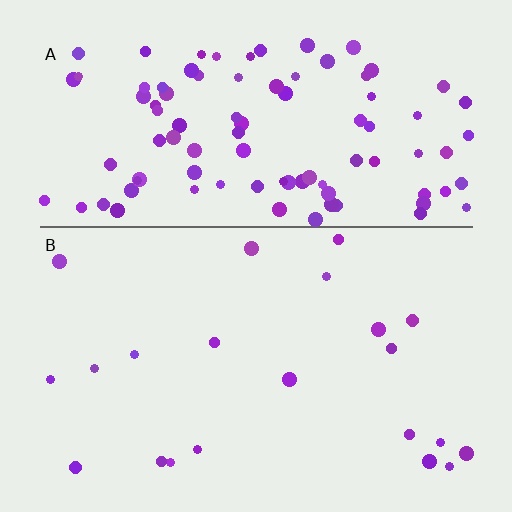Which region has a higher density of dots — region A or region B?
A (the top).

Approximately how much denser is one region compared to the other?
Approximately 4.6× — region A over region B.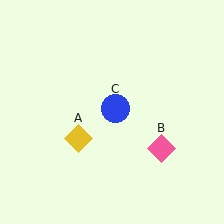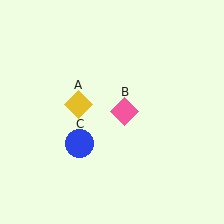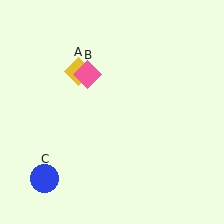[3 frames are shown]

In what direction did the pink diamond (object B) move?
The pink diamond (object B) moved up and to the left.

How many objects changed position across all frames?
3 objects changed position: yellow diamond (object A), pink diamond (object B), blue circle (object C).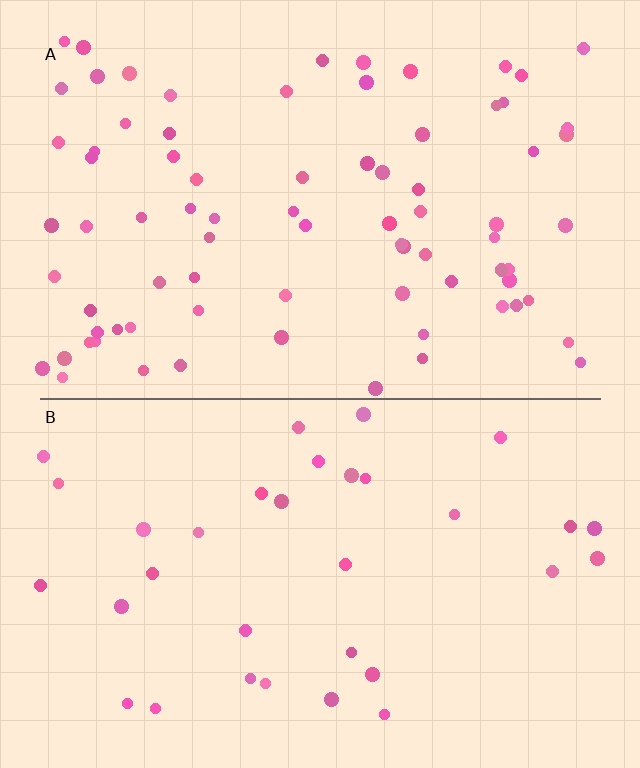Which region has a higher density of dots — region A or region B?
A (the top).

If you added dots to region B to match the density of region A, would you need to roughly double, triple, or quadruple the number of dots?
Approximately double.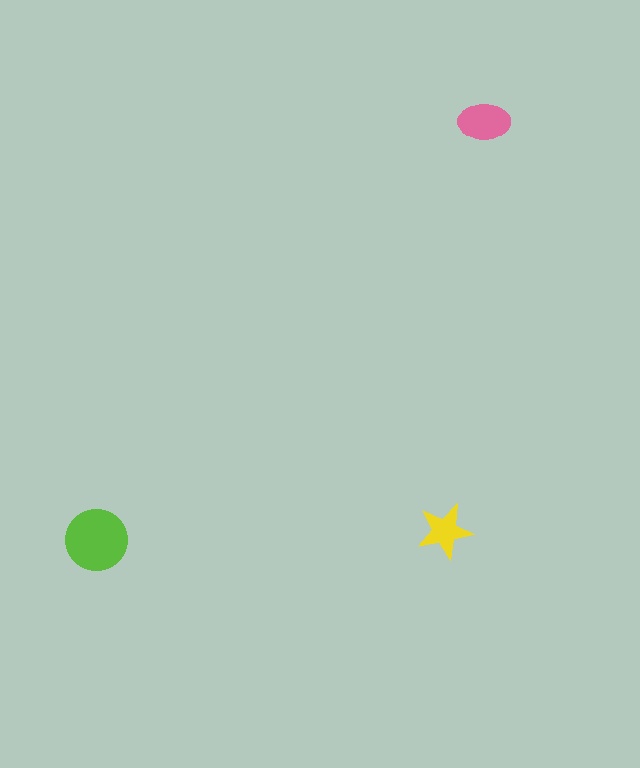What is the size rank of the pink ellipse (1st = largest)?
2nd.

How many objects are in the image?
There are 3 objects in the image.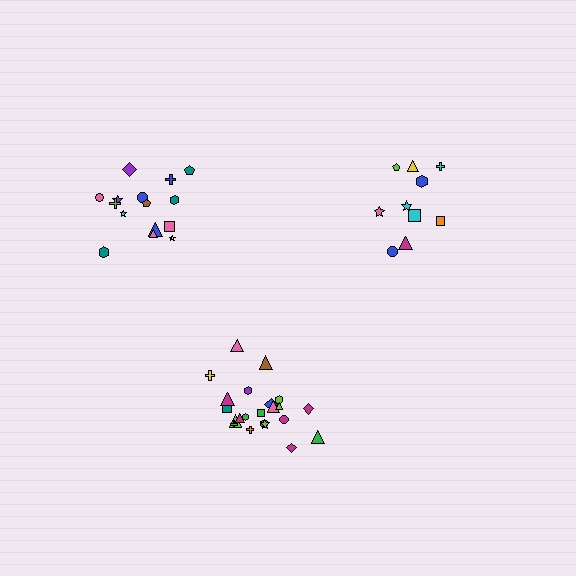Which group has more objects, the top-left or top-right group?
The top-left group.